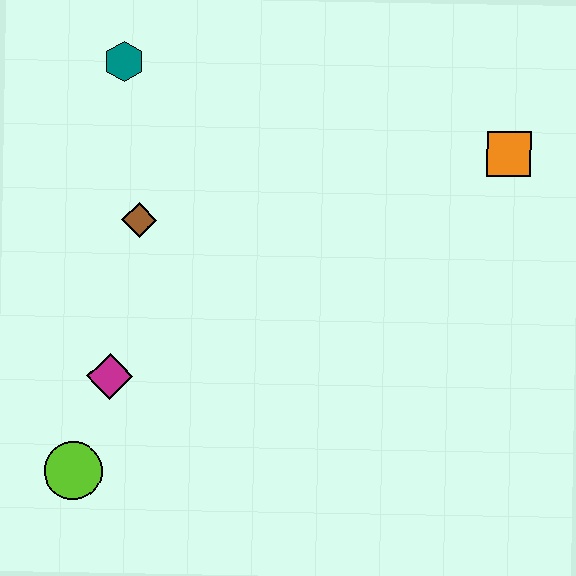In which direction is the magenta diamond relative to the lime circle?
The magenta diamond is above the lime circle.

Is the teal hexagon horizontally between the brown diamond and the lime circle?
Yes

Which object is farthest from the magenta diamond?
The orange square is farthest from the magenta diamond.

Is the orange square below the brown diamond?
No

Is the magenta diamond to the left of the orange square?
Yes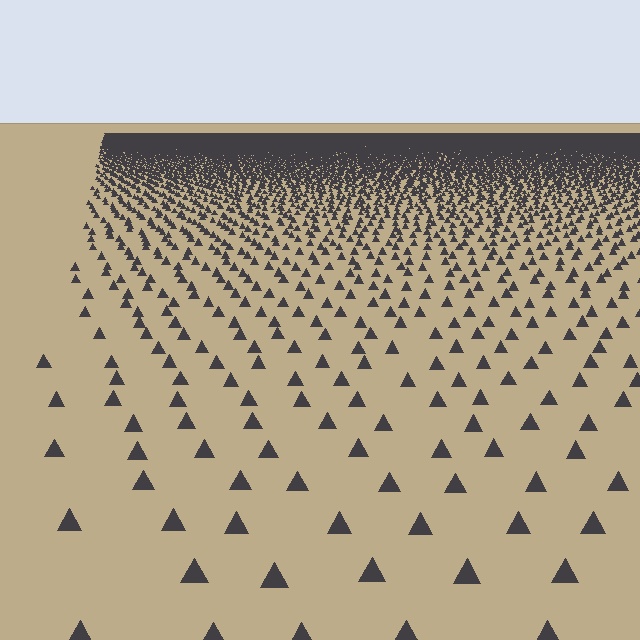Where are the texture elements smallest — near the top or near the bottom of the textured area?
Near the top.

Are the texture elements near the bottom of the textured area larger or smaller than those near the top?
Larger. Near the bottom, elements are closer to the viewer and appear at a bigger on-screen size.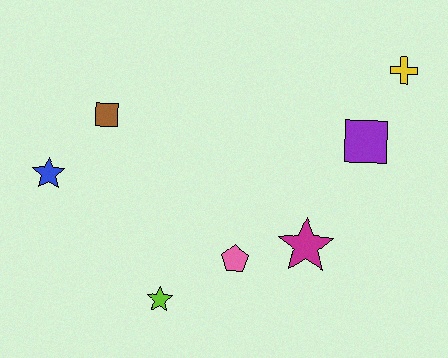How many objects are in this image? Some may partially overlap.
There are 7 objects.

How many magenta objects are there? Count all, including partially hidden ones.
There is 1 magenta object.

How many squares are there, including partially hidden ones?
There are 2 squares.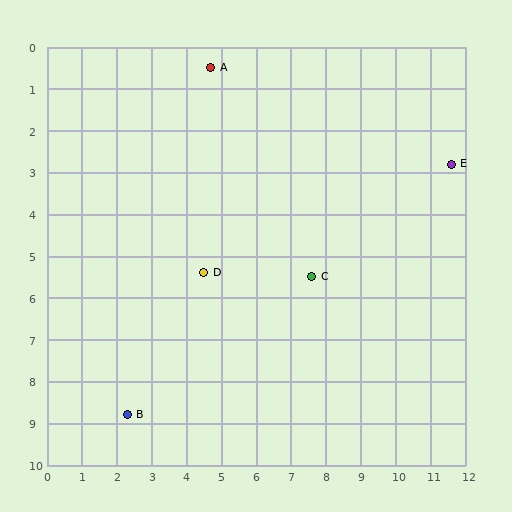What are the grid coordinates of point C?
Point C is at approximately (7.6, 5.5).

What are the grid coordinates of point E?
Point E is at approximately (11.6, 2.8).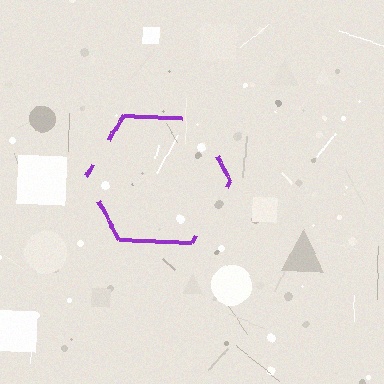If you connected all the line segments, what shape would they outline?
They would outline a hexagon.